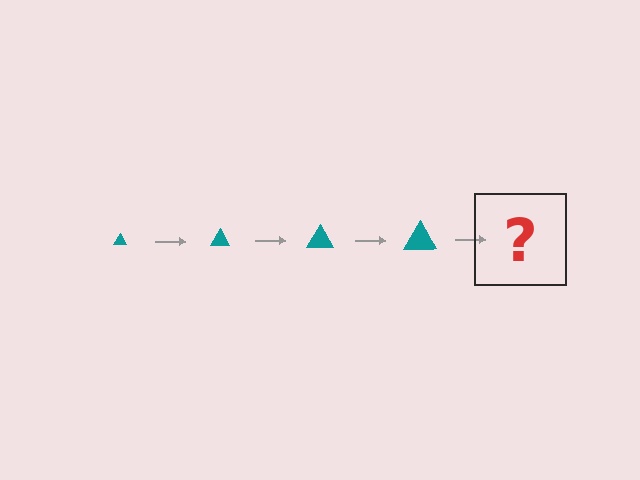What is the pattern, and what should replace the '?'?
The pattern is that the triangle gets progressively larger each step. The '?' should be a teal triangle, larger than the previous one.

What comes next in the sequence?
The next element should be a teal triangle, larger than the previous one.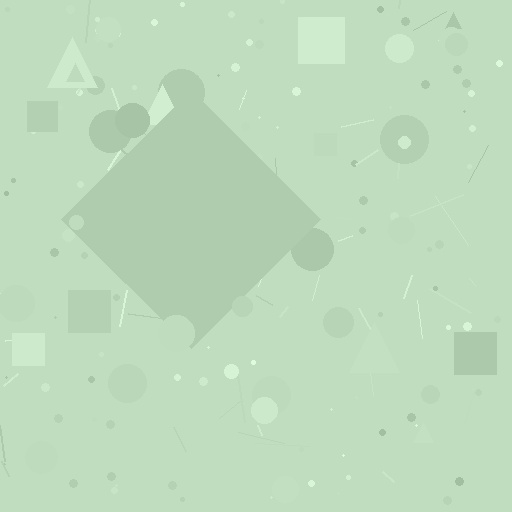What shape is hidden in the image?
A diamond is hidden in the image.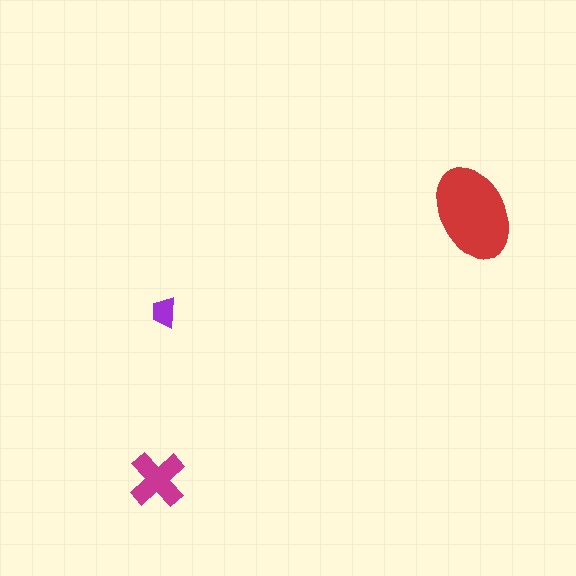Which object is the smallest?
The purple trapezoid.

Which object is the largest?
The red ellipse.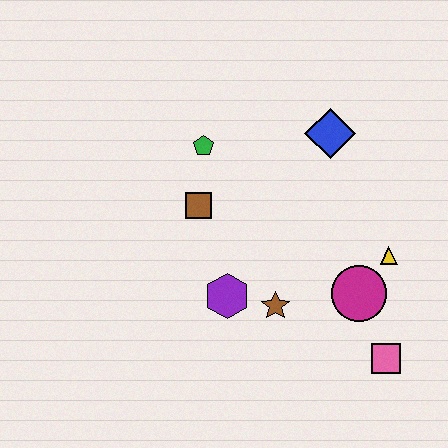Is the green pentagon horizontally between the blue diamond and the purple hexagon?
No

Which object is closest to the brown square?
The green pentagon is closest to the brown square.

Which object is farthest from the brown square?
The pink square is farthest from the brown square.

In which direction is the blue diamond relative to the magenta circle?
The blue diamond is above the magenta circle.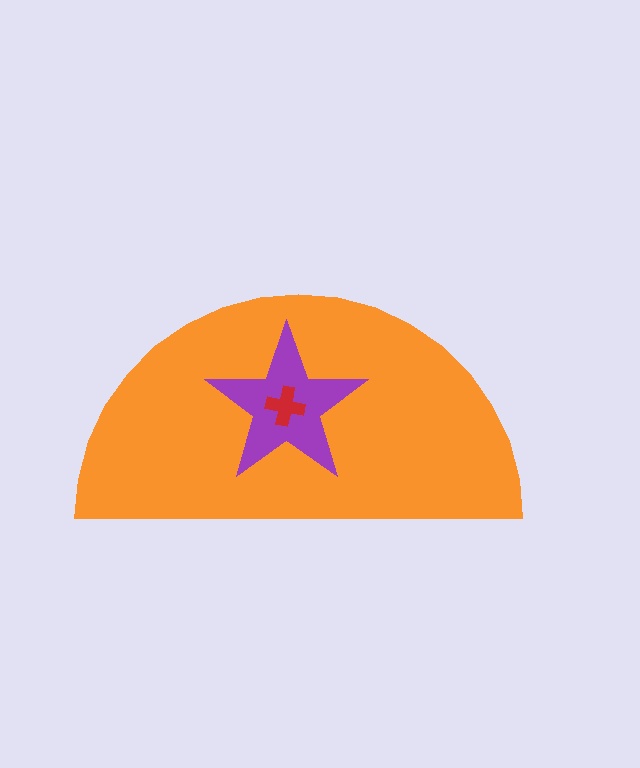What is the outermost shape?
The orange semicircle.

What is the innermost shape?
The red cross.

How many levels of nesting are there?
3.